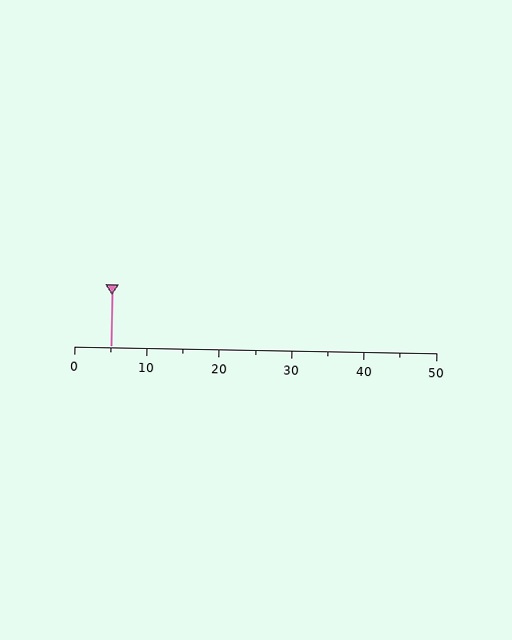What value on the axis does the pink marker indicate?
The marker indicates approximately 5.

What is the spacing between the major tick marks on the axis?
The major ticks are spaced 10 apart.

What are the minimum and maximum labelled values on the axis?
The axis runs from 0 to 50.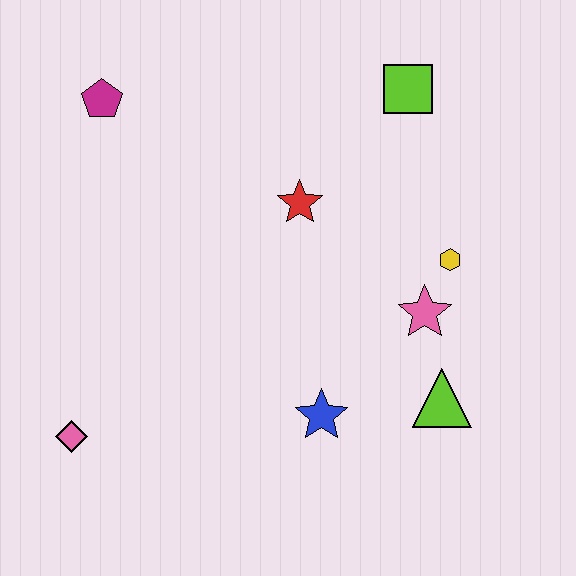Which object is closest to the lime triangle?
The pink star is closest to the lime triangle.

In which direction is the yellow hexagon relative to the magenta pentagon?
The yellow hexagon is to the right of the magenta pentagon.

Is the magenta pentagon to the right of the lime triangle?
No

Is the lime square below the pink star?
No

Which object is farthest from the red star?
The pink diamond is farthest from the red star.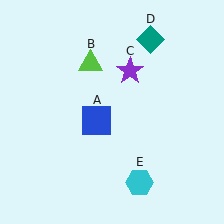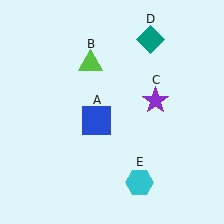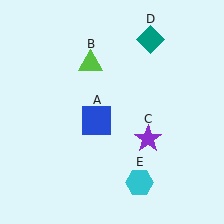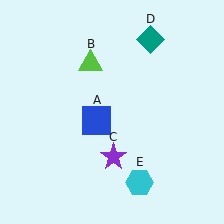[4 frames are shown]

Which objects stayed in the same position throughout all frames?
Blue square (object A) and lime triangle (object B) and teal diamond (object D) and cyan hexagon (object E) remained stationary.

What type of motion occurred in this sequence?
The purple star (object C) rotated clockwise around the center of the scene.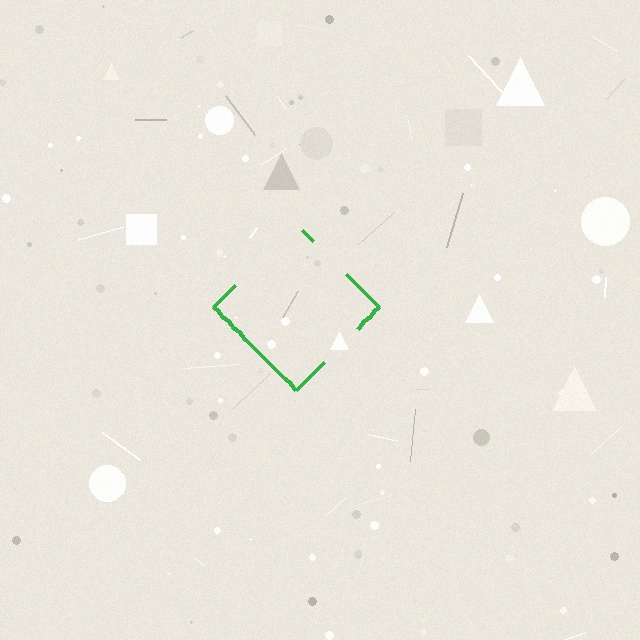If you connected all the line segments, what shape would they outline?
They would outline a diamond.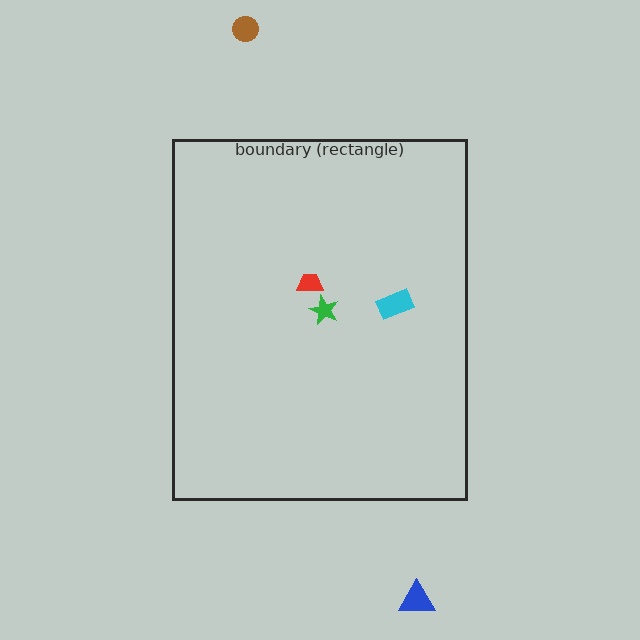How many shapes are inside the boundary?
3 inside, 2 outside.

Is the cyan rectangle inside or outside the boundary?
Inside.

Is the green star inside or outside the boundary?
Inside.